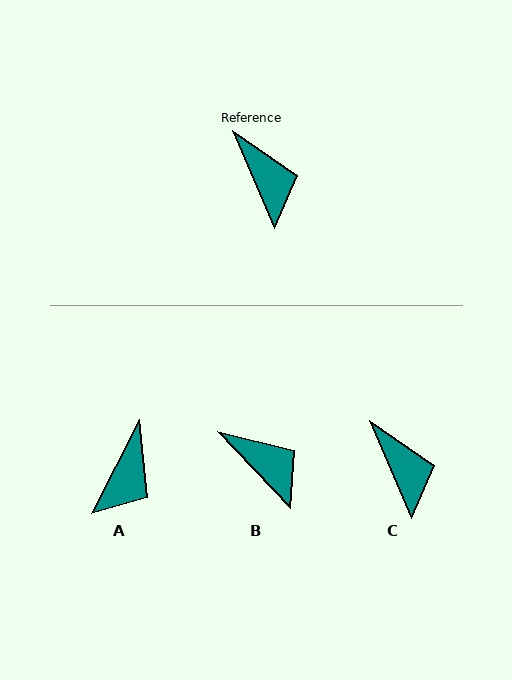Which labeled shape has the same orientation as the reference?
C.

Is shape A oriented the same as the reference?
No, it is off by about 50 degrees.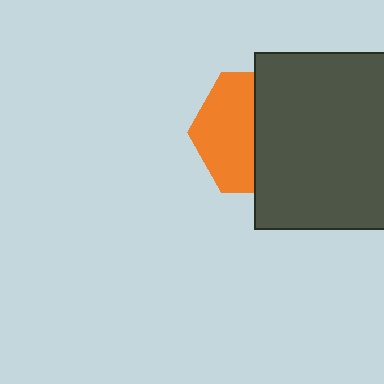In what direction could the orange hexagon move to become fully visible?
The orange hexagon could move left. That would shift it out from behind the dark gray square entirely.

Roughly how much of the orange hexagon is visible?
About half of it is visible (roughly 47%).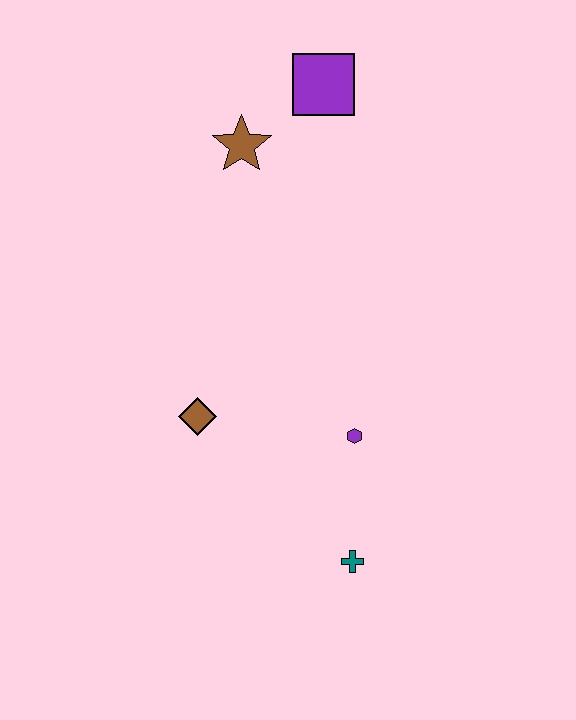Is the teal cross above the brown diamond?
No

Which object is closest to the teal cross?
The purple hexagon is closest to the teal cross.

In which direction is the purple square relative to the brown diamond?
The purple square is above the brown diamond.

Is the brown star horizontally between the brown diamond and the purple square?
Yes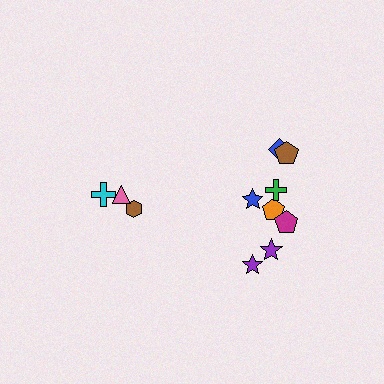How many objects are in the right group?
There are 8 objects.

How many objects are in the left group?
There are 3 objects.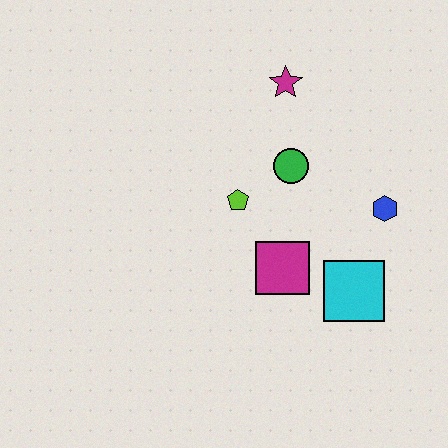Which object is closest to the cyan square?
The magenta square is closest to the cyan square.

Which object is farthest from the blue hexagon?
The magenta star is farthest from the blue hexagon.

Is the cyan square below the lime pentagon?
Yes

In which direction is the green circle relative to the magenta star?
The green circle is below the magenta star.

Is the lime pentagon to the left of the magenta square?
Yes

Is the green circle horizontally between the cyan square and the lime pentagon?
Yes